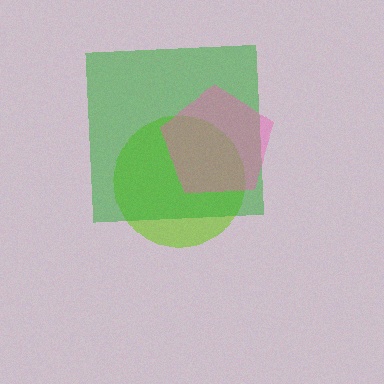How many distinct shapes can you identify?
There are 3 distinct shapes: a lime circle, a green square, a pink pentagon.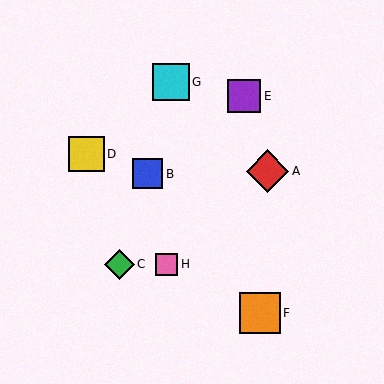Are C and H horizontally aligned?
Yes, both are at y≈264.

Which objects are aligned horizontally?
Objects C, H are aligned horizontally.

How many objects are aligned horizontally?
2 objects (C, H) are aligned horizontally.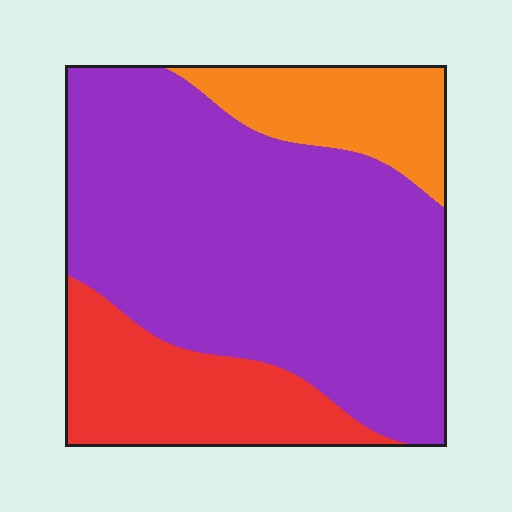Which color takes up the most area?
Purple, at roughly 65%.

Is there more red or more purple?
Purple.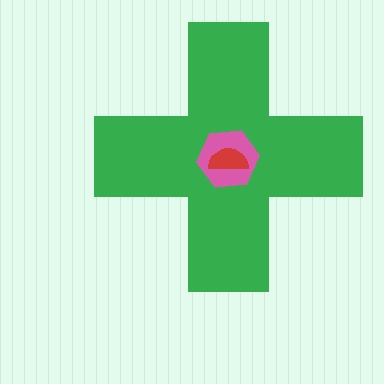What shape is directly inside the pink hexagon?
The red semicircle.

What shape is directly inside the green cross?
The pink hexagon.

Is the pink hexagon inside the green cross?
Yes.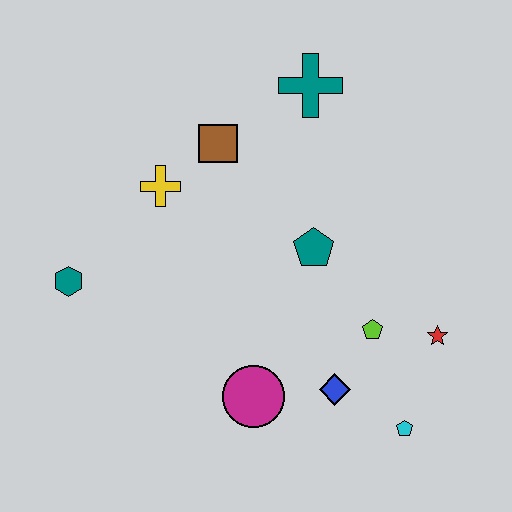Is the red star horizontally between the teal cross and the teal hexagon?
No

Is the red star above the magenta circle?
Yes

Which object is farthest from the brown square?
The cyan pentagon is farthest from the brown square.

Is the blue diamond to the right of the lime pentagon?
No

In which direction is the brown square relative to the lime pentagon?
The brown square is above the lime pentagon.